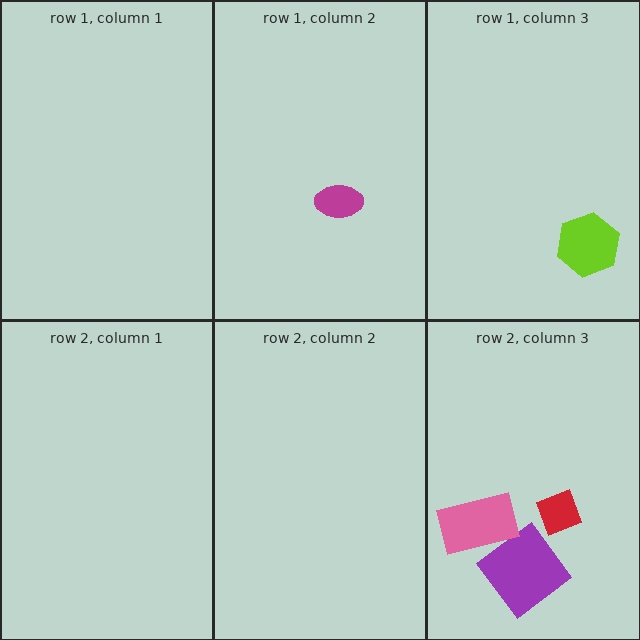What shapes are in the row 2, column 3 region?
The red diamond, the purple diamond, the pink rectangle.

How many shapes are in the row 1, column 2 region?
1.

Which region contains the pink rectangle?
The row 2, column 3 region.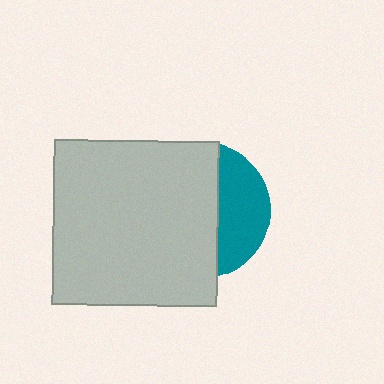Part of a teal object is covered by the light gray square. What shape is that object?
It is a circle.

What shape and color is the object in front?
The object in front is a light gray square.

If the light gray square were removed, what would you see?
You would see the complete teal circle.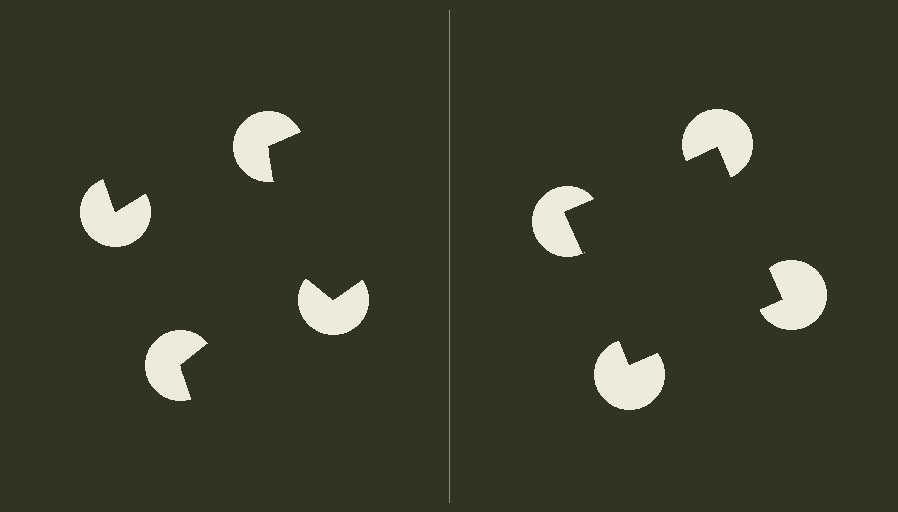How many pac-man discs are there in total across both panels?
8 — 4 on each side.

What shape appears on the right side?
An illusory square.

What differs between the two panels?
The pac-man discs are positioned identically on both sides; only the wedge orientations differ. On the right they align to a square; on the left they are misaligned.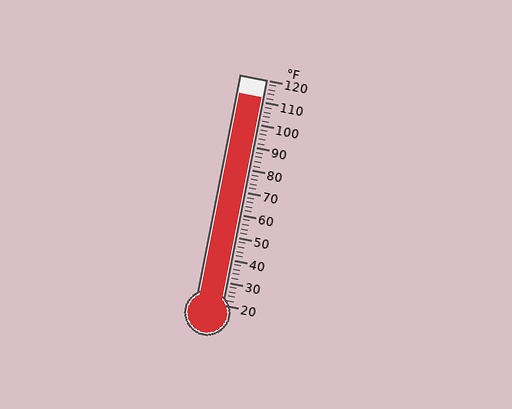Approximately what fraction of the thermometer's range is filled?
The thermometer is filled to approximately 90% of its range.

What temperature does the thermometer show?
The thermometer shows approximately 112°F.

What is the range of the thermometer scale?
The thermometer scale ranges from 20°F to 120°F.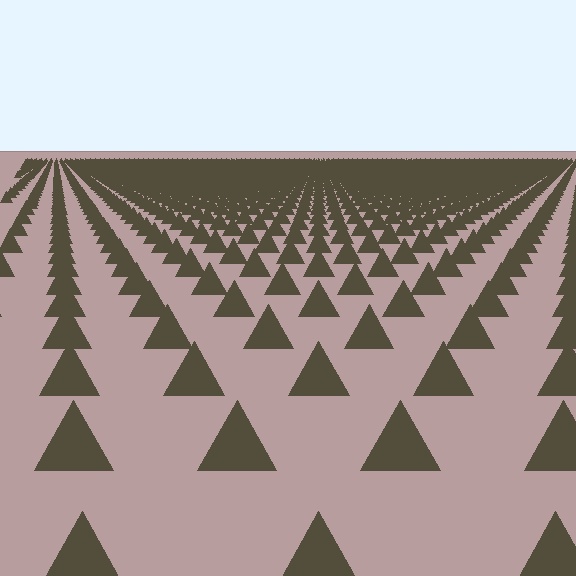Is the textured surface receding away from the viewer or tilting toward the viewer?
The surface is receding away from the viewer. Texture elements get smaller and denser toward the top.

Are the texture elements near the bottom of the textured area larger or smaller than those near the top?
Larger. Near the bottom, elements are closer to the viewer and appear at a bigger on-screen size.